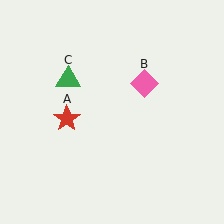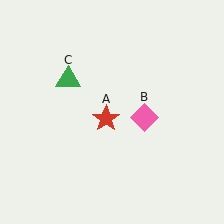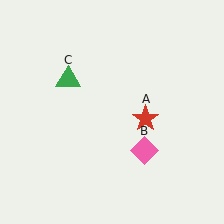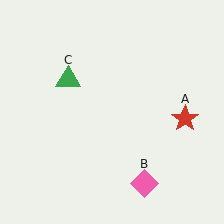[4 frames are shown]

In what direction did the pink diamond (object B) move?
The pink diamond (object B) moved down.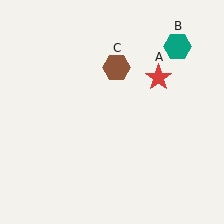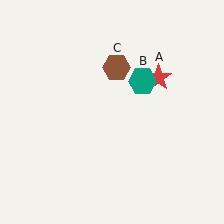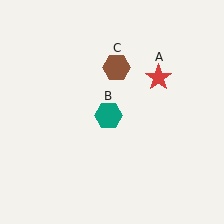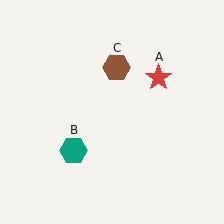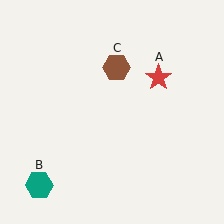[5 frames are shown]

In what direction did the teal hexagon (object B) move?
The teal hexagon (object B) moved down and to the left.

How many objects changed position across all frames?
1 object changed position: teal hexagon (object B).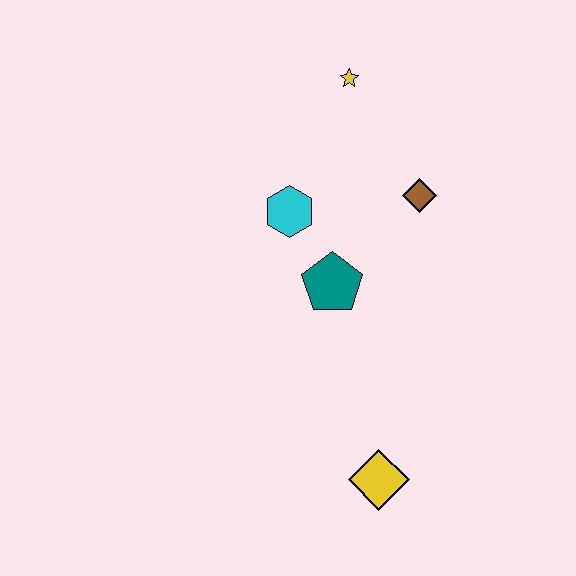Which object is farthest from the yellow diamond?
The yellow star is farthest from the yellow diamond.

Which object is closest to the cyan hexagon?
The teal pentagon is closest to the cyan hexagon.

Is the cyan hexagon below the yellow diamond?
No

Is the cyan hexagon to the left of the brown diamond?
Yes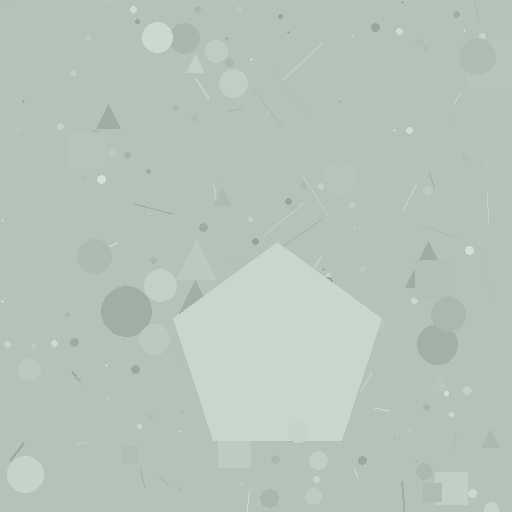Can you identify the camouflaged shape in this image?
The camouflaged shape is a pentagon.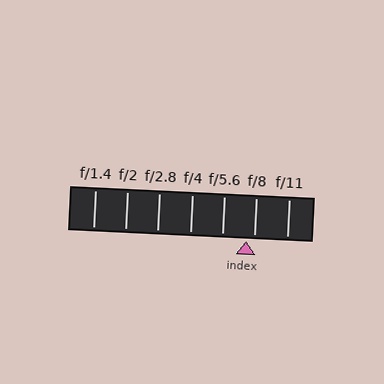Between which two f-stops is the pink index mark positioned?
The index mark is between f/5.6 and f/8.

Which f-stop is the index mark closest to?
The index mark is closest to f/8.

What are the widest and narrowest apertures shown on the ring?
The widest aperture shown is f/1.4 and the narrowest is f/11.